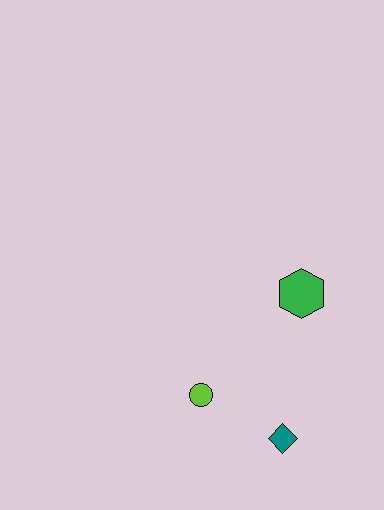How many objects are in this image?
There are 3 objects.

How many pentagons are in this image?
There are no pentagons.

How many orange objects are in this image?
There are no orange objects.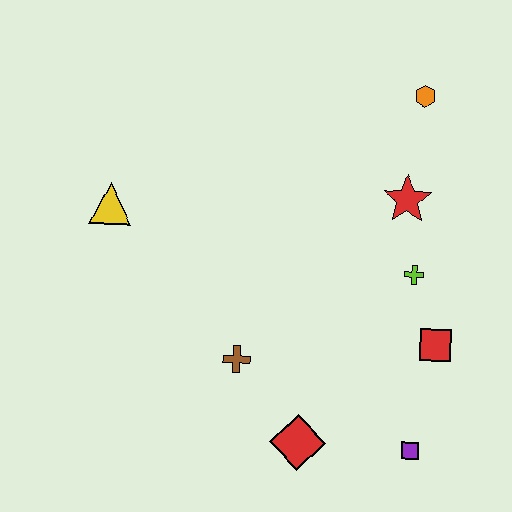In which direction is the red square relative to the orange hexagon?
The red square is below the orange hexagon.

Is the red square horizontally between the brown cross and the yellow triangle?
No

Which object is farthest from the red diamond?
The orange hexagon is farthest from the red diamond.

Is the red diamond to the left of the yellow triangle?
No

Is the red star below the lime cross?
No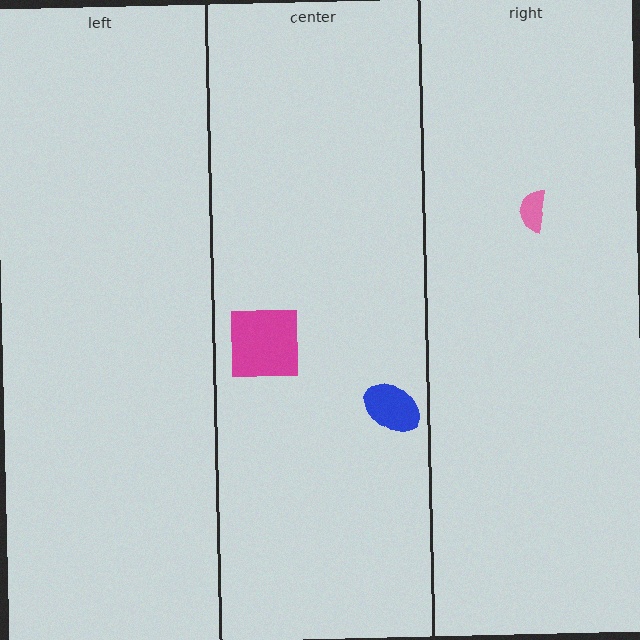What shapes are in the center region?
The blue ellipse, the magenta square.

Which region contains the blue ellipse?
The center region.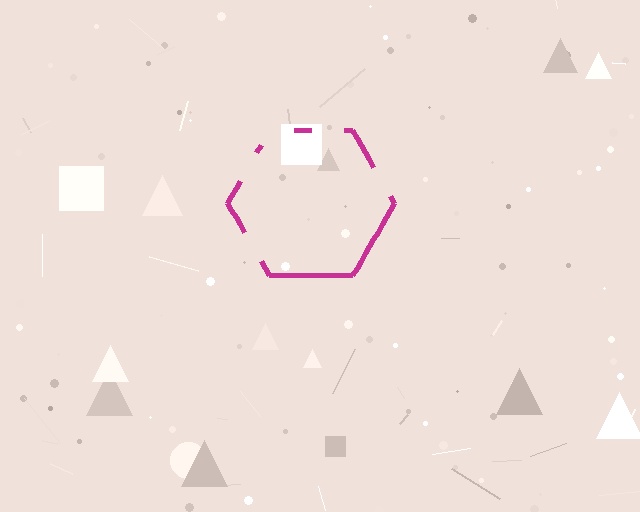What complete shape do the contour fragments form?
The contour fragments form a hexagon.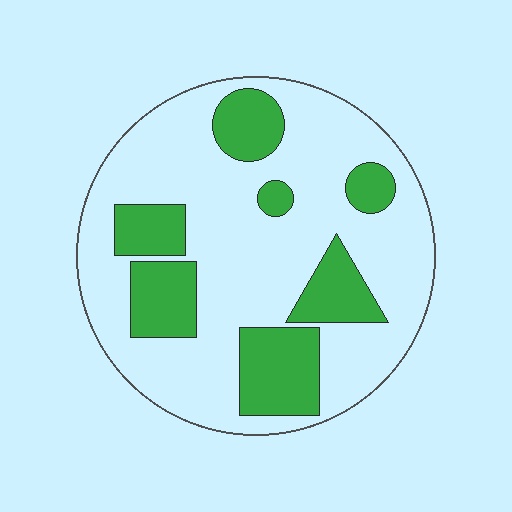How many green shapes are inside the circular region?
7.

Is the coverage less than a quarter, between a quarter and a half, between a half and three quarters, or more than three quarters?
Between a quarter and a half.